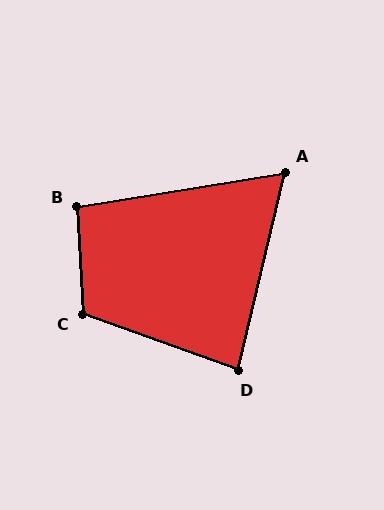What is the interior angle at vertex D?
Approximately 83 degrees (acute).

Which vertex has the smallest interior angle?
A, at approximately 67 degrees.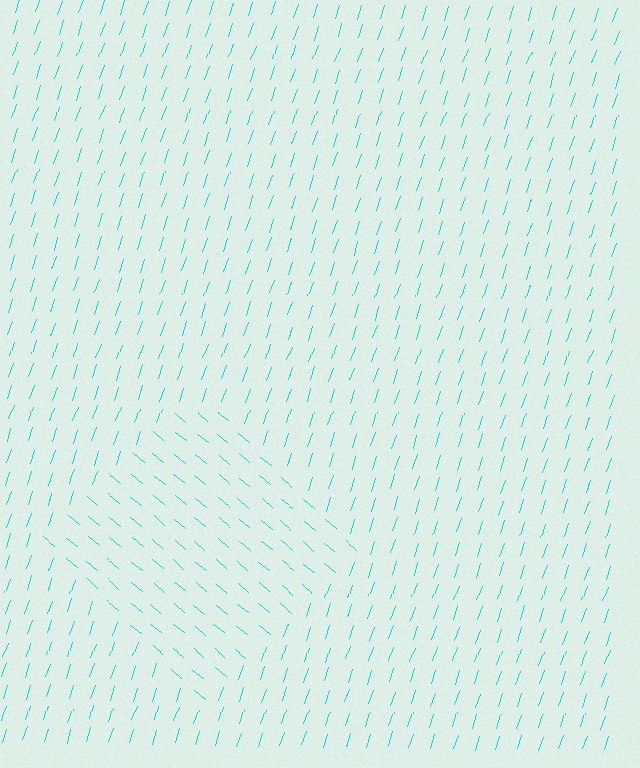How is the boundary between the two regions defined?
The boundary is defined purely by a change in line orientation (approximately 69 degrees difference). All lines are the same color and thickness.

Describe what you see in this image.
The image is filled with small cyan line segments. A diamond region in the image has lines oriented differently from the surrounding lines, creating a visible texture boundary.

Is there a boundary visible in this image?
Yes, there is a texture boundary formed by a change in line orientation.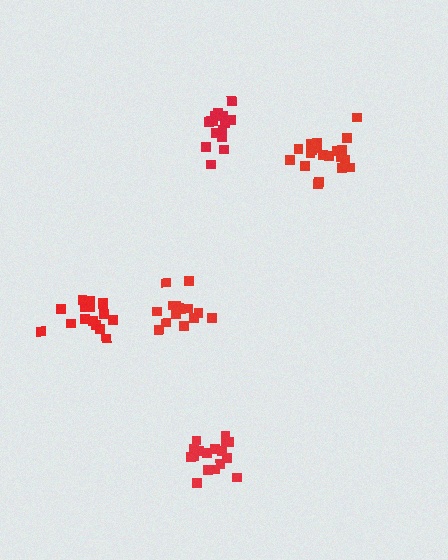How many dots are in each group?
Group 1: 16 dots, Group 2: 18 dots, Group 3: 20 dots, Group 4: 15 dots, Group 5: 17 dots (86 total).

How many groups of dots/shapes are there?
There are 5 groups.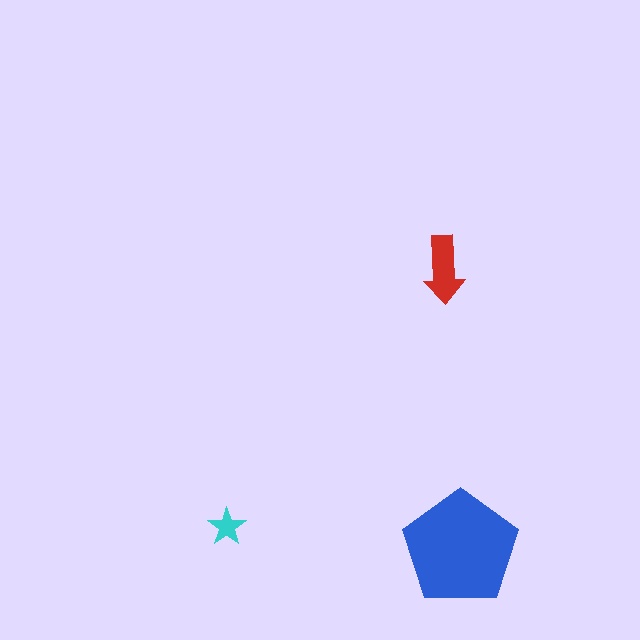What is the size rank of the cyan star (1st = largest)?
3rd.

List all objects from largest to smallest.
The blue pentagon, the red arrow, the cyan star.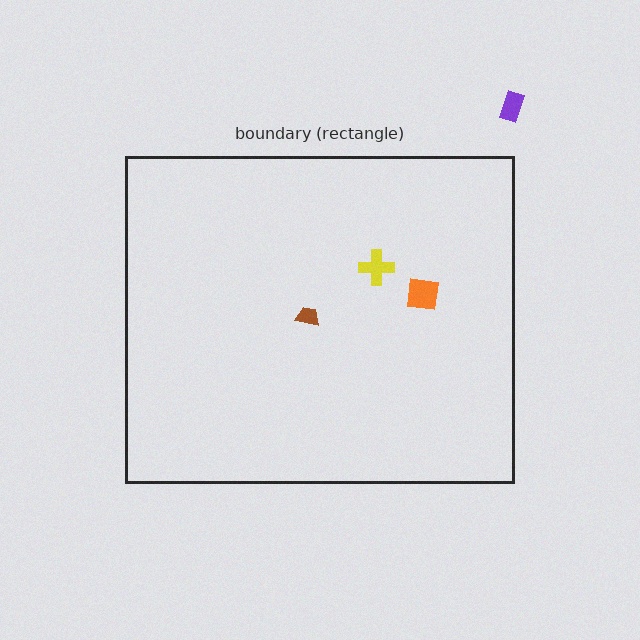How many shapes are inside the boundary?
3 inside, 1 outside.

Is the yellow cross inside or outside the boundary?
Inside.